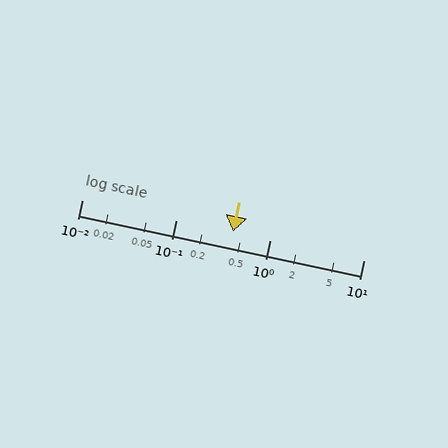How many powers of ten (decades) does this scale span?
The scale spans 3 decades, from 0.01 to 10.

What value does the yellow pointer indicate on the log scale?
The pointer indicates approximately 0.41.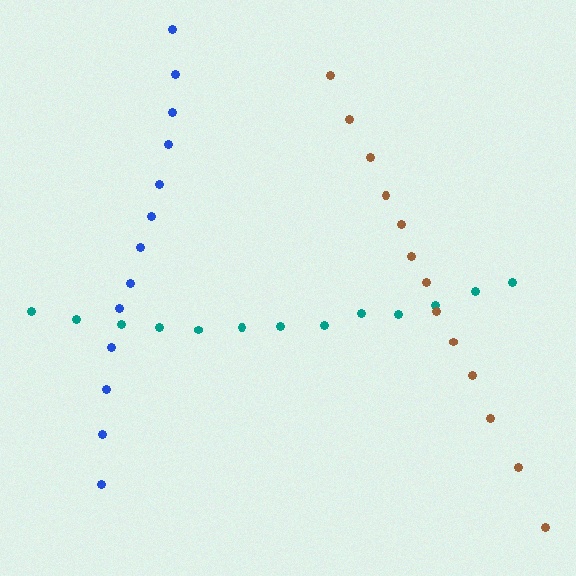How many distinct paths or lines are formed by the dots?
There are 3 distinct paths.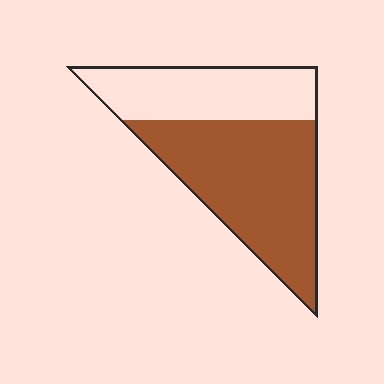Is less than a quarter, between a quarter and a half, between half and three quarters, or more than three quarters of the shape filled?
Between half and three quarters.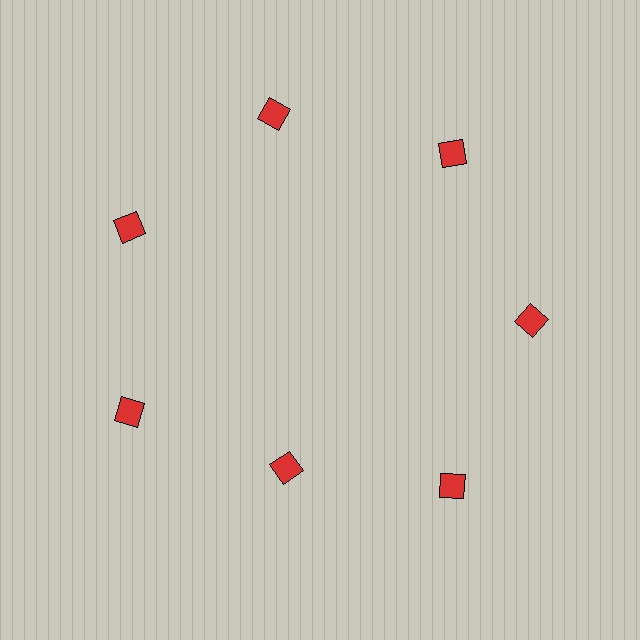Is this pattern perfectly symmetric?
No. The 7 red diamonds are arranged in a ring, but one element near the 6 o'clock position is pulled inward toward the center, breaking the 7-fold rotational symmetry.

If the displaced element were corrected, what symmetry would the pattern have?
It would have 7-fold rotational symmetry — the pattern would map onto itself every 51 degrees.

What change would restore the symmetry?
The symmetry would be restored by moving it outward, back onto the ring so that all 7 diamonds sit at equal angles and equal distance from the center.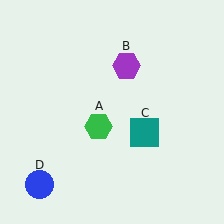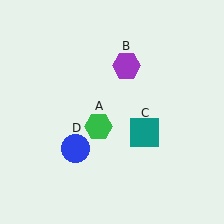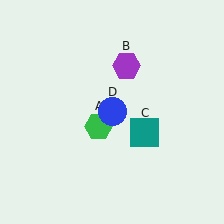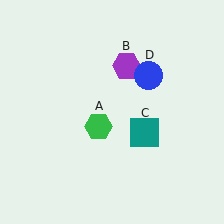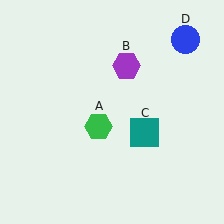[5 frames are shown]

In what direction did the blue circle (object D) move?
The blue circle (object D) moved up and to the right.